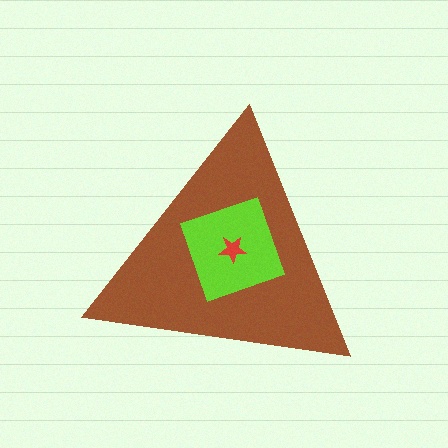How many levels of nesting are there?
3.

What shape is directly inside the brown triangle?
The lime diamond.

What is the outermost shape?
The brown triangle.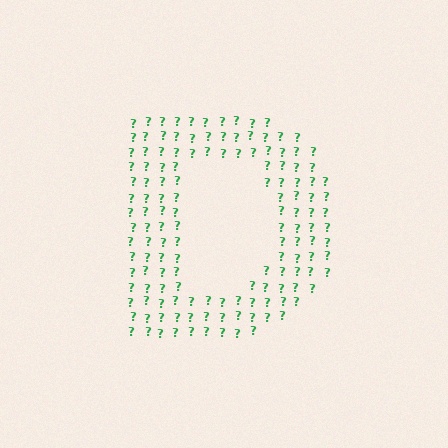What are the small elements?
The small elements are question marks.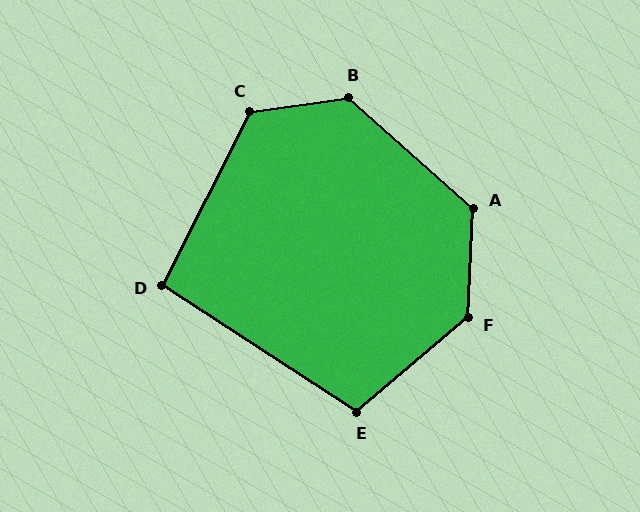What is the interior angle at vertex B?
Approximately 131 degrees (obtuse).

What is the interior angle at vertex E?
Approximately 106 degrees (obtuse).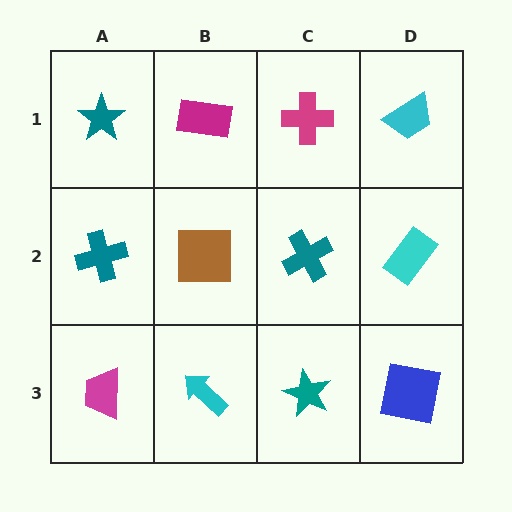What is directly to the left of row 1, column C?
A magenta rectangle.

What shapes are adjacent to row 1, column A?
A teal cross (row 2, column A), a magenta rectangle (row 1, column B).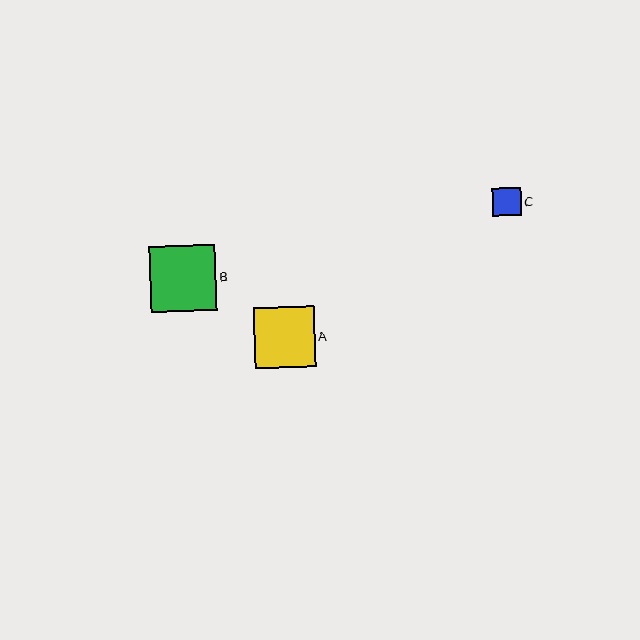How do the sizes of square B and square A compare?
Square B and square A are approximately the same size.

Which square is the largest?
Square B is the largest with a size of approximately 66 pixels.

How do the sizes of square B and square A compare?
Square B and square A are approximately the same size.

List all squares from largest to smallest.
From largest to smallest: B, A, C.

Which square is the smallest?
Square C is the smallest with a size of approximately 28 pixels.